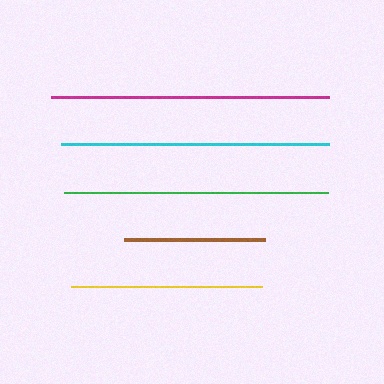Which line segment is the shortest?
The brown line is the shortest at approximately 141 pixels.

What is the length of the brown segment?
The brown segment is approximately 141 pixels long.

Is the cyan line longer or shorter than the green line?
The cyan line is longer than the green line.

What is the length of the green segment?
The green segment is approximately 264 pixels long.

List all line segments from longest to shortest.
From longest to shortest: magenta, cyan, green, yellow, brown.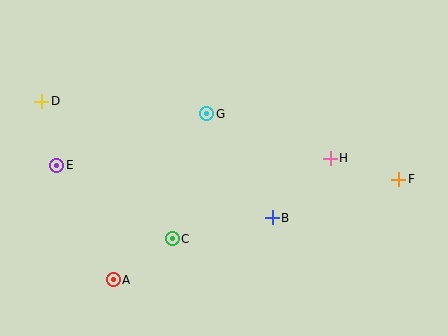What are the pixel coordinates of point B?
Point B is at (272, 218).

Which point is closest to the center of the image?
Point G at (207, 114) is closest to the center.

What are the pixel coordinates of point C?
Point C is at (172, 239).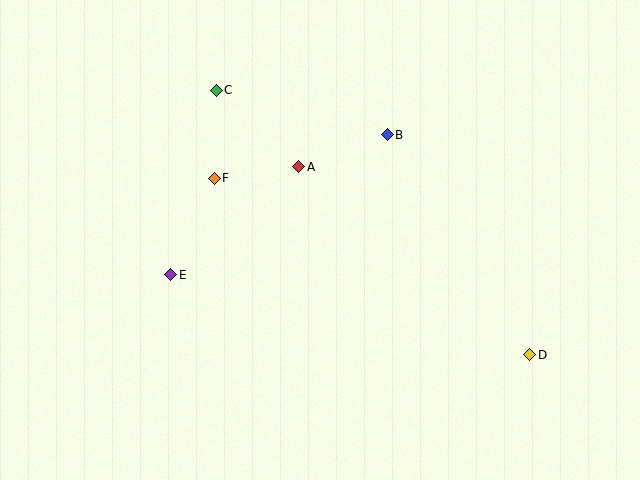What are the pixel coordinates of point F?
Point F is at (214, 178).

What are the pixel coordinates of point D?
Point D is at (530, 355).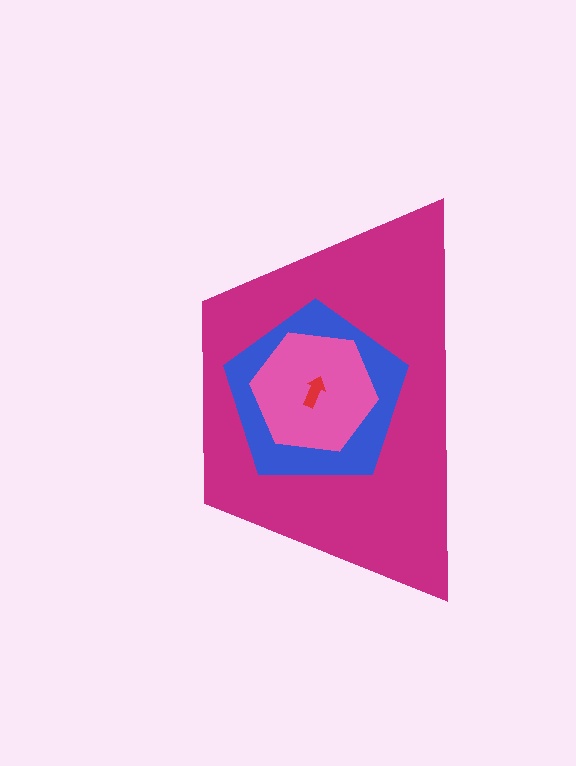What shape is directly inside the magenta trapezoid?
The blue pentagon.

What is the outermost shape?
The magenta trapezoid.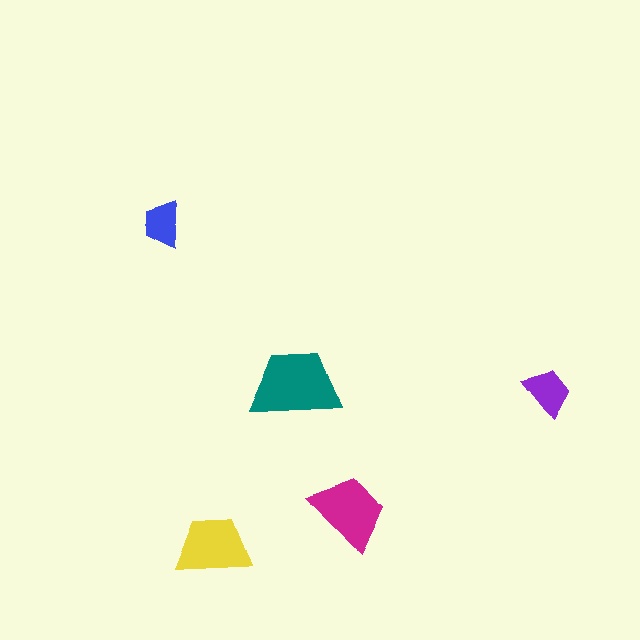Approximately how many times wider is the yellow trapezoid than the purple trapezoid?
About 1.5 times wider.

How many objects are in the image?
There are 5 objects in the image.